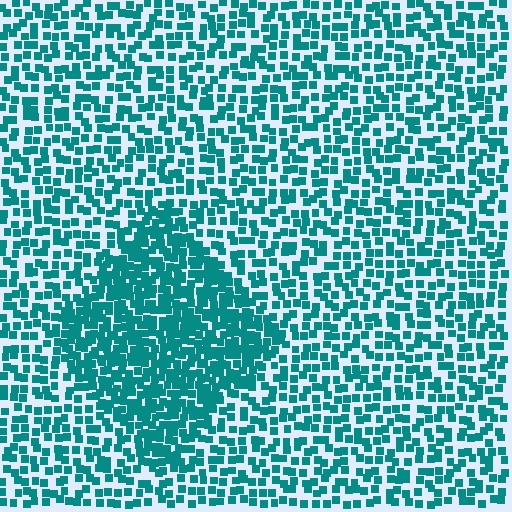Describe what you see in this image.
The image contains small teal elements arranged at two different densities. A diamond-shaped region is visible where the elements are more densely packed than the surrounding area.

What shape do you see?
I see a diamond.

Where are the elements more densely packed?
The elements are more densely packed inside the diamond boundary.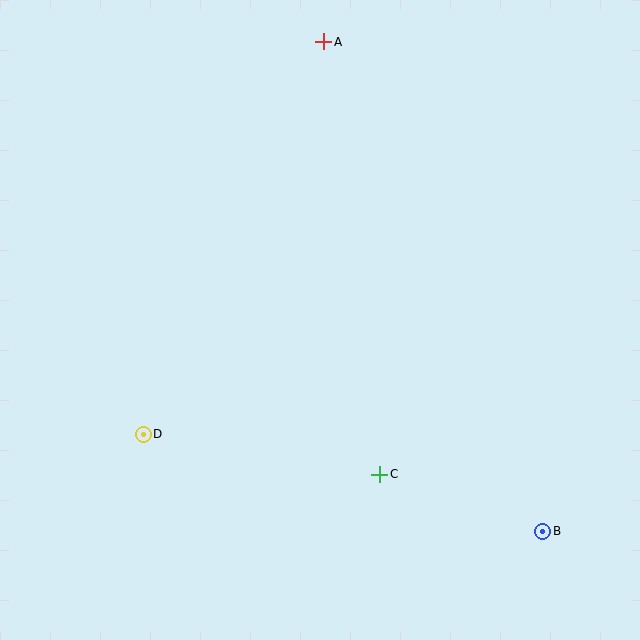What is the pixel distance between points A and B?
The distance between A and B is 536 pixels.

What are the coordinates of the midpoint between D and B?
The midpoint between D and B is at (343, 483).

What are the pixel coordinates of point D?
Point D is at (143, 434).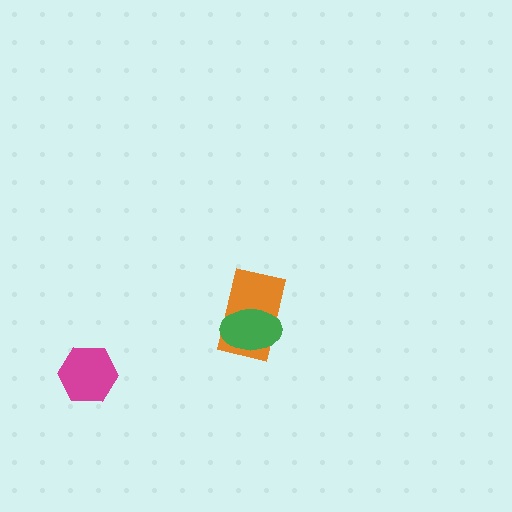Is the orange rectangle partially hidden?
Yes, it is partially covered by another shape.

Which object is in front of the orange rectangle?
The green ellipse is in front of the orange rectangle.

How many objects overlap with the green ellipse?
1 object overlaps with the green ellipse.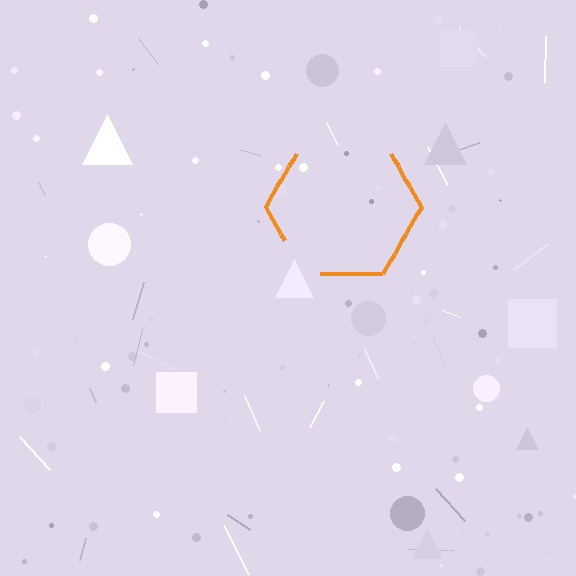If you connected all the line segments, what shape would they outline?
They would outline a hexagon.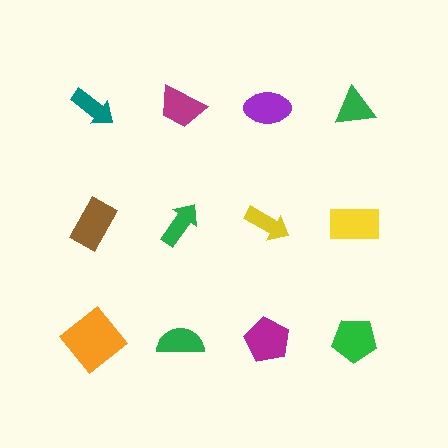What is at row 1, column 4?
A green triangle.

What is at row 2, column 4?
A yellow rectangle.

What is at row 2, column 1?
A brown rectangle.